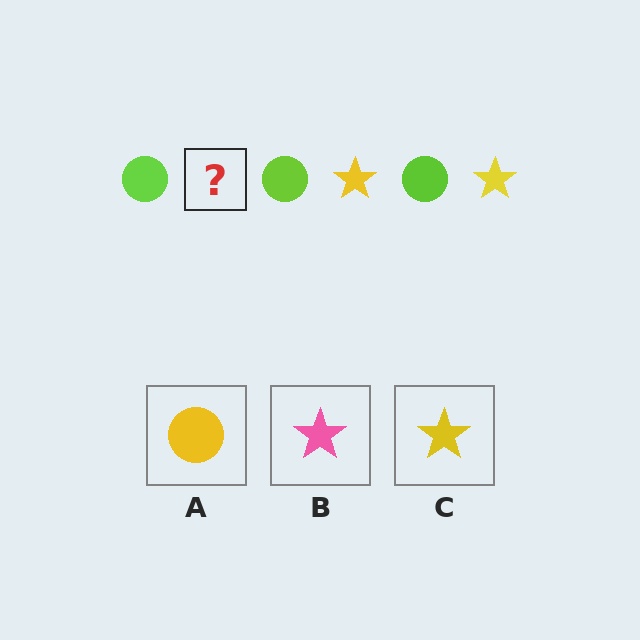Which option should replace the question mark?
Option C.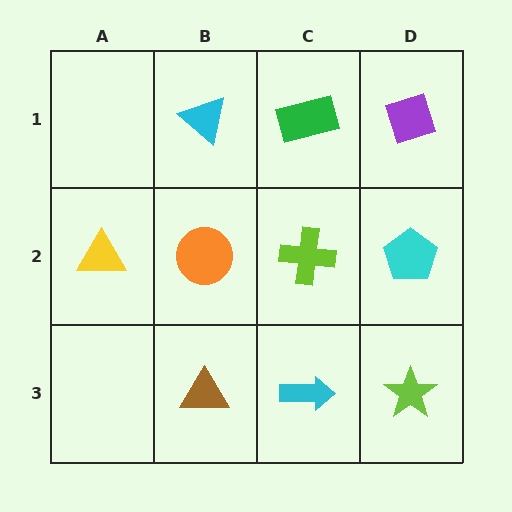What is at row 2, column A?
A yellow triangle.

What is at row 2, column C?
A lime cross.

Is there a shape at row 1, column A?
No, that cell is empty.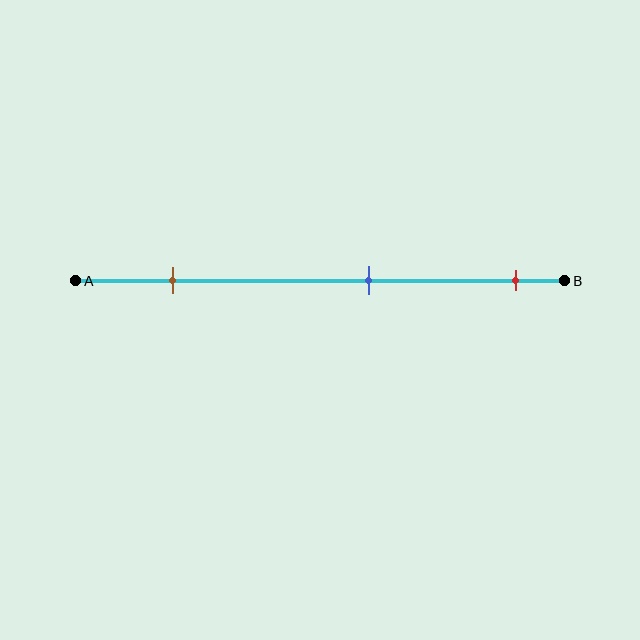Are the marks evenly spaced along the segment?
Yes, the marks are approximately evenly spaced.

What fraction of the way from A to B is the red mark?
The red mark is approximately 90% (0.9) of the way from A to B.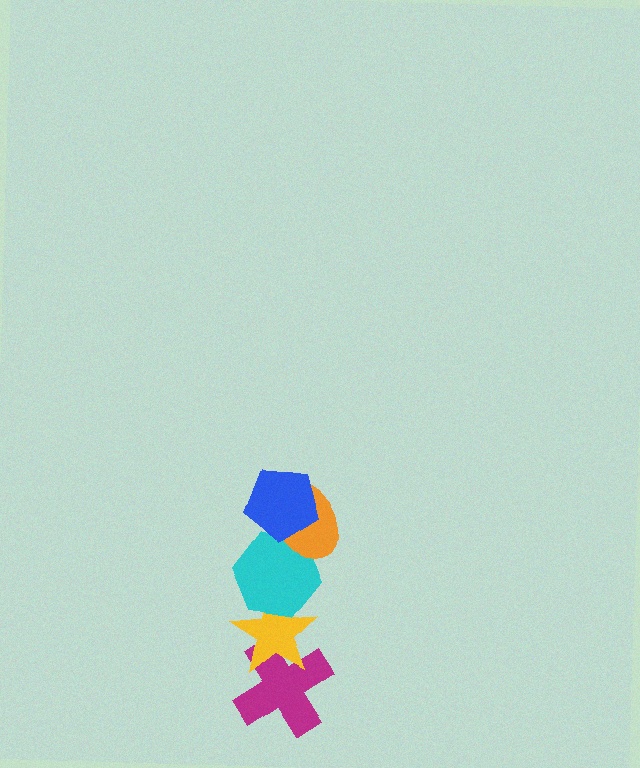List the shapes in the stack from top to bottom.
From top to bottom: the blue pentagon, the orange ellipse, the cyan hexagon, the yellow star, the magenta cross.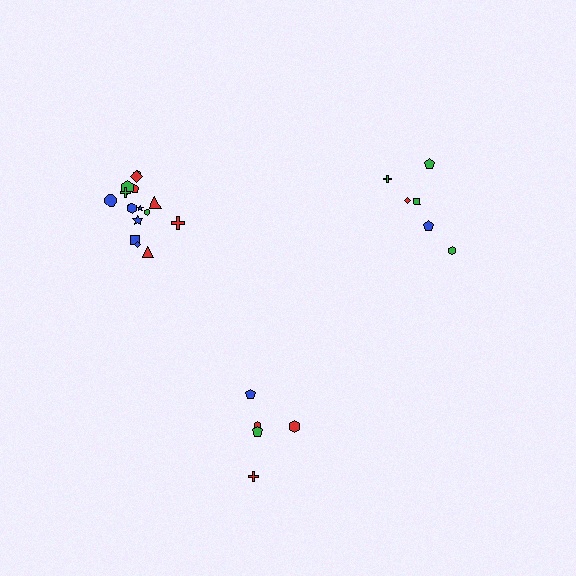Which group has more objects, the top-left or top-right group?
The top-left group.